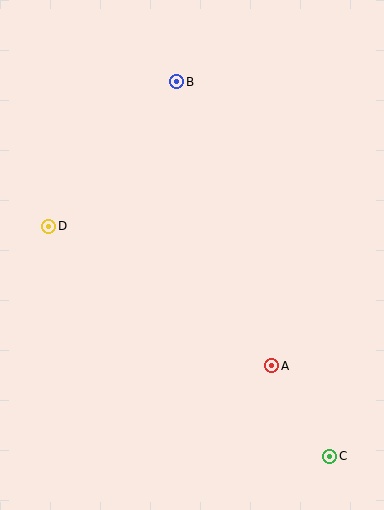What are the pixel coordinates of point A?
Point A is at (272, 366).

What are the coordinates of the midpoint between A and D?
The midpoint between A and D is at (160, 296).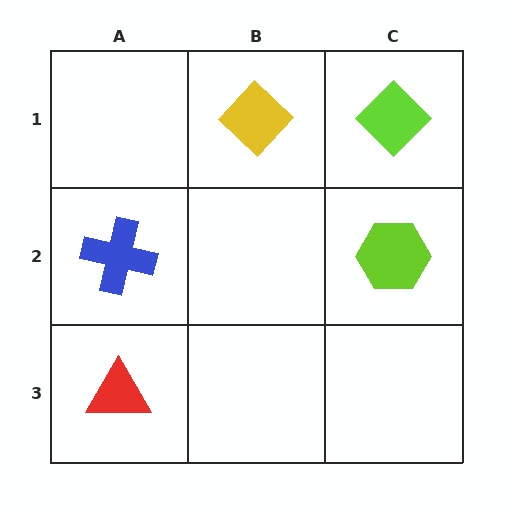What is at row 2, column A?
A blue cross.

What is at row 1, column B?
A yellow diamond.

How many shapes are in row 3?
1 shape.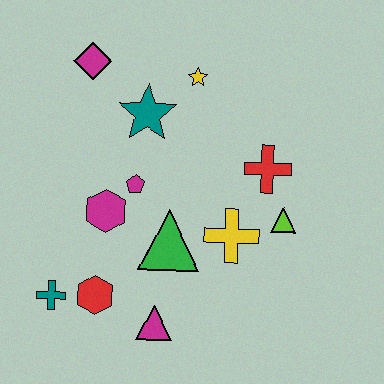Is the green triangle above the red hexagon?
Yes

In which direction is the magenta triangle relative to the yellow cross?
The magenta triangle is below the yellow cross.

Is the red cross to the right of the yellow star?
Yes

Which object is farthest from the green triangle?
The magenta diamond is farthest from the green triangle.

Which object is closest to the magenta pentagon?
The magenta hexagon is closest to the magenta pentagon.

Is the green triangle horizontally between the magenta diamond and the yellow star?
Yes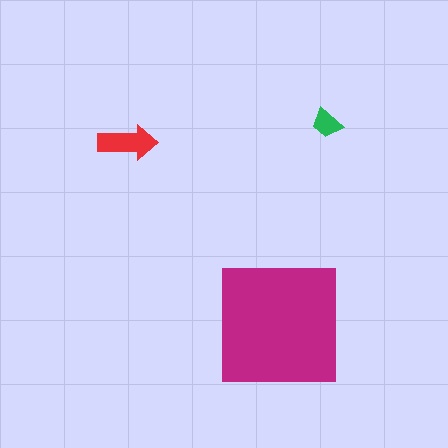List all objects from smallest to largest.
The green trapezoid, the red arrow, the magenta square.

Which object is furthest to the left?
The red arrow is leftmost.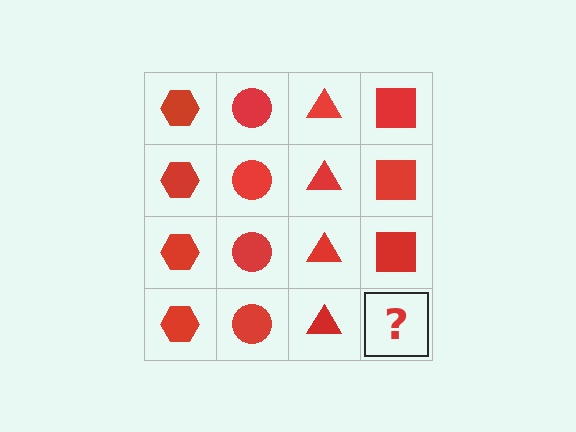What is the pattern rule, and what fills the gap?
The rule is that each column has a consistent shape. The gap should be filled with a red square.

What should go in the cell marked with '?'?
The missing cell should contain a red square.